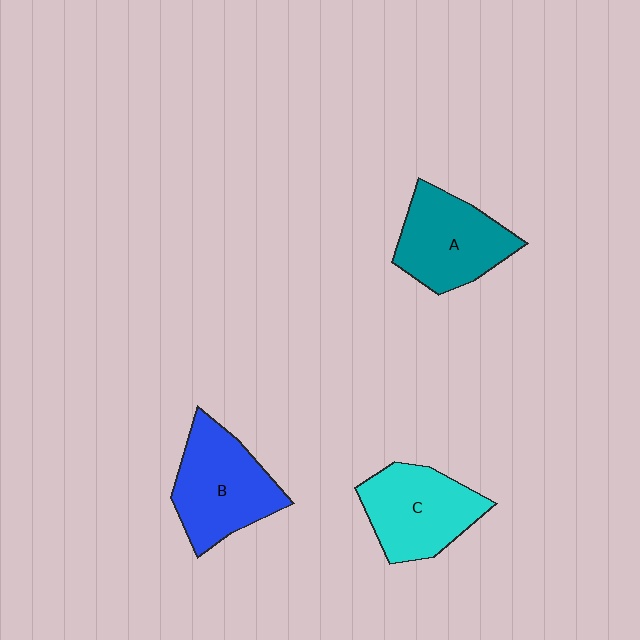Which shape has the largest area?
Shape B (blue).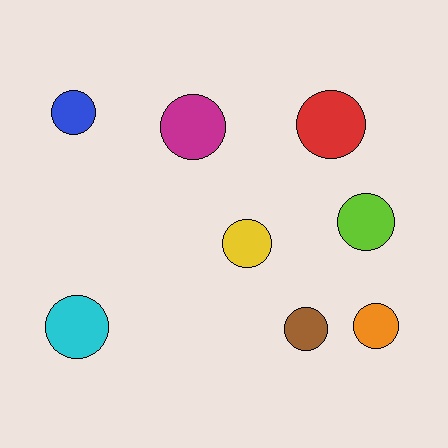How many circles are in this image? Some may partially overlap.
There are 8 circles.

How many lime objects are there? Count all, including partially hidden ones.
There is 1 lime object.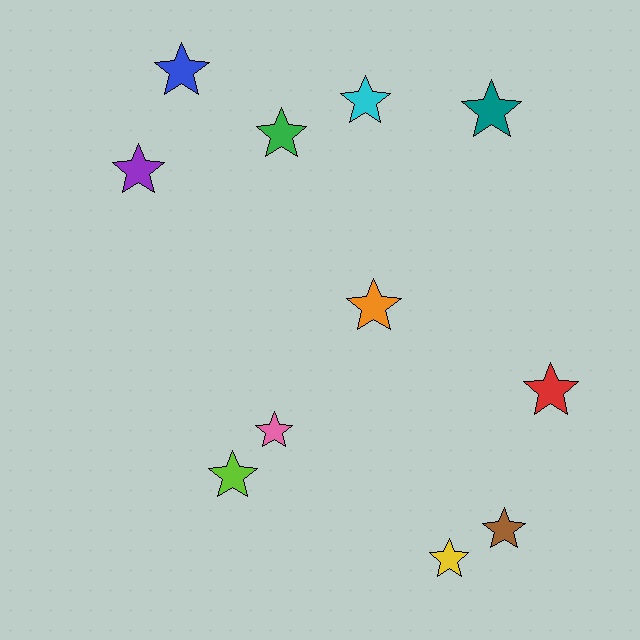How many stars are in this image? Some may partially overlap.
There are 11 stars.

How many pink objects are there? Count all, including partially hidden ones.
There is 1 pink object.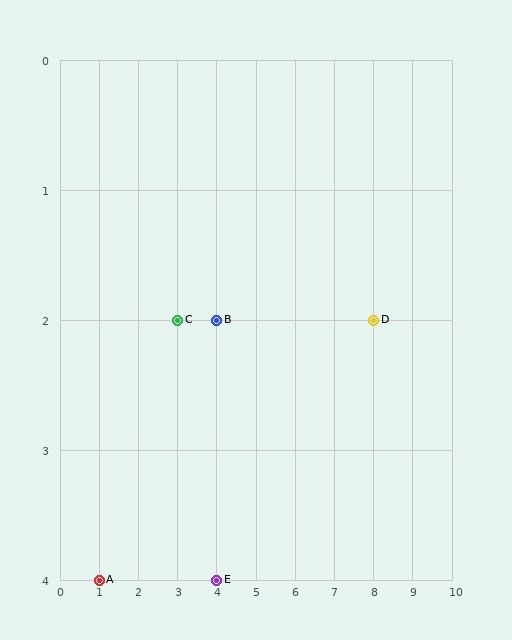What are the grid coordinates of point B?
Point B is at grid coordinates (4, 2).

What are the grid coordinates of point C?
Point C is at grid coordinates (3, 2).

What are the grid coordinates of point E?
Point E is at grid coordinates (4, 4).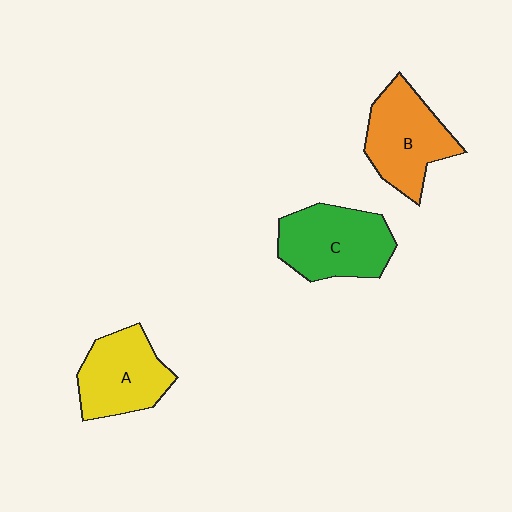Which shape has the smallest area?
Shape A (yellow).